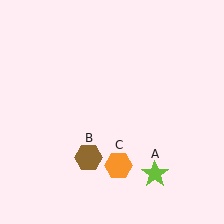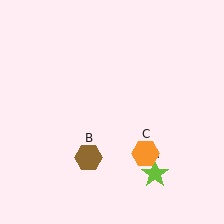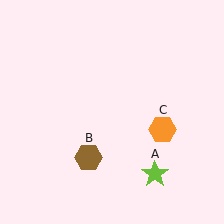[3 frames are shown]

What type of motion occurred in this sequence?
The orange hexagon (object C) rotated counterclockwise around the center of the scene.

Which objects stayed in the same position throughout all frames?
Lime star (object A) and brown hexagon (object B) remained stationary.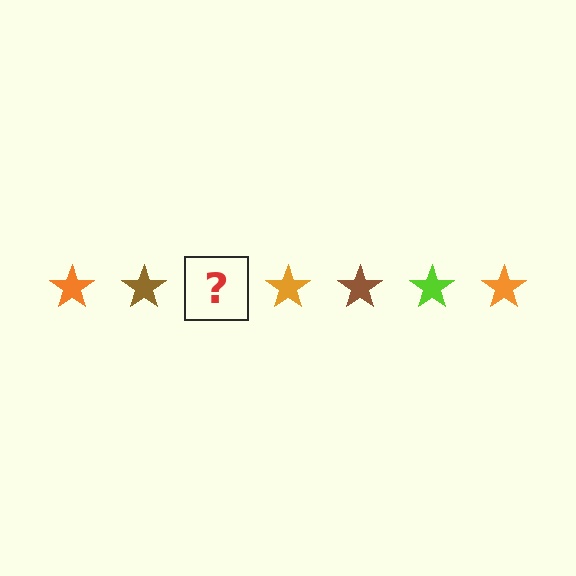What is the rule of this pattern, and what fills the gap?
The rule is that the pattern cycles through orange, brown, lime stars. The gap should be filled with a lime star.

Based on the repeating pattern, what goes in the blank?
The blank should be a lime star.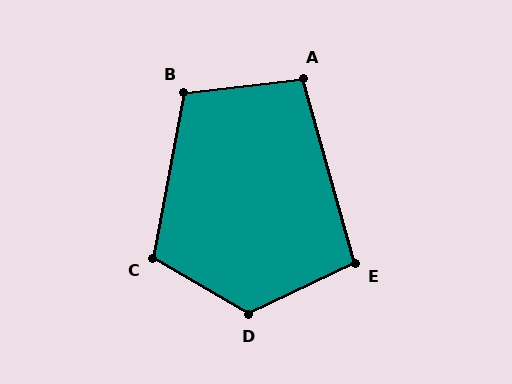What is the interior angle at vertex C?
Approximately 110 degrees (obtuse).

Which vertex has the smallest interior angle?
A, at approximately 99 degrees.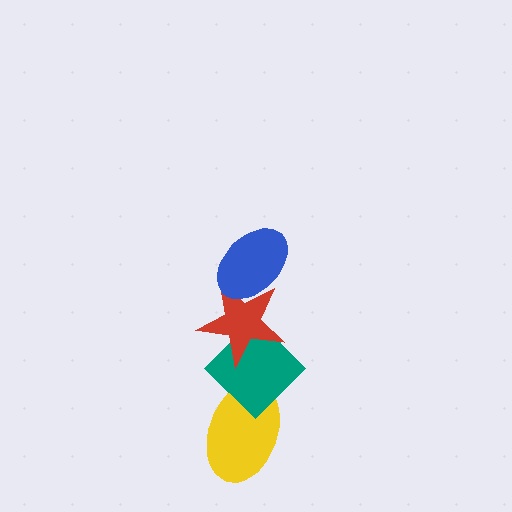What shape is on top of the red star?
The blue ellipse is on top of the red star.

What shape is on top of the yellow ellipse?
The teal diamond is on top of the yellow ellipse.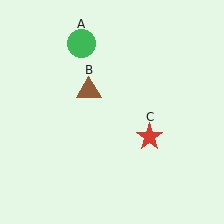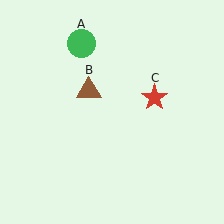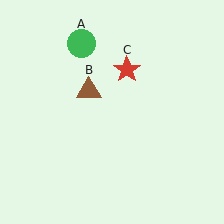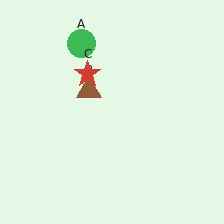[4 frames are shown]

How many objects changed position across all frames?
1 object changed position: red star (object C).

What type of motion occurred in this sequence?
The red star (object C) rotated counterclockwise around the center of the scene.